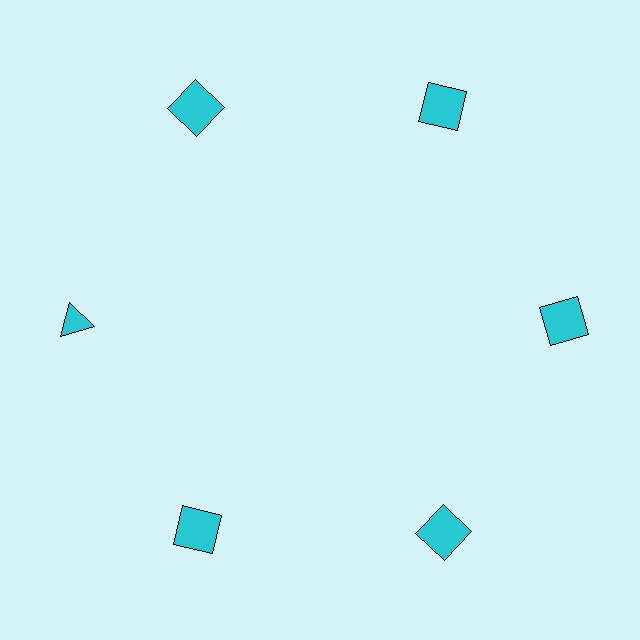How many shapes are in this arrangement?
There are 6 shapes arranged in a ring pattern.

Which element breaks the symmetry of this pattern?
The cyan triangle at roughly the 9 o'clock position breaks the symmetry. All other shapes are cyan squares.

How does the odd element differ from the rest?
It has a different shape: triangle instead of square.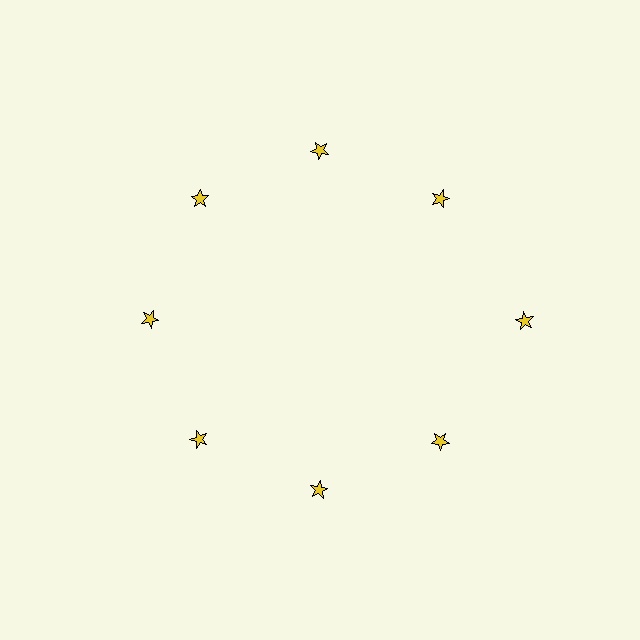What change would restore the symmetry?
The symmetry would be restored by moving it inward, back onto the ring so that all 8 stars sit at equal angles and equal distance from the center.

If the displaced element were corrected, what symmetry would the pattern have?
It would have 8-fold rotational symmetry — the pattern would map onto itself every 45 degrees.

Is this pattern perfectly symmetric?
No. The 8 yellow stars are arranged in a ring, but one element near the 3 o'clock position is pushed outward from the center, breaking the 8-fold rotational symmetry.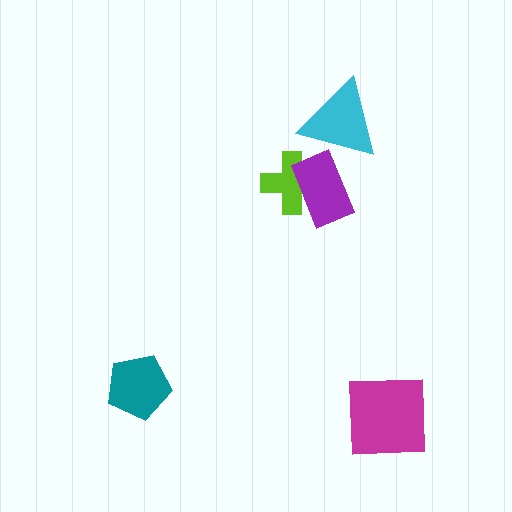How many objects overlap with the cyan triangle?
1 object overlaps with the cyan triangle.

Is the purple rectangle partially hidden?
Yes, it is partially covered by another shape.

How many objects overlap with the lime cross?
1 object overlaps with the lime cross.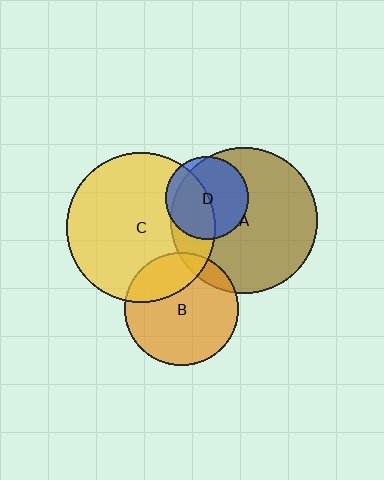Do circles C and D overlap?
Yes.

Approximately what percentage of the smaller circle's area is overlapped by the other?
Approximately 45%.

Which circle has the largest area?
Circle C (yellow).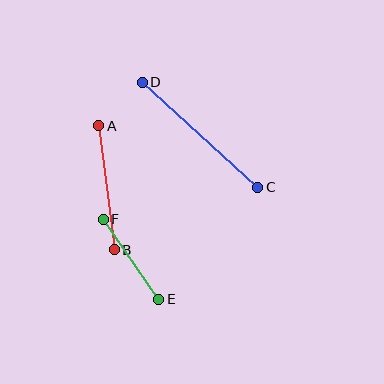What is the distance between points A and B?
The distance is approximately 125 pixels.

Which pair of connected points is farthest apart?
Points C and D are farthest apart.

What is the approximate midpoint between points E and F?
The midpoint is at approximately (131, 259) pixels.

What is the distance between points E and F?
The distance is approximately 97 pixels.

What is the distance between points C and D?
The distance is approximately 156 pixels.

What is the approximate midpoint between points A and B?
The midpoint is at approximately (107, 188) pixels.